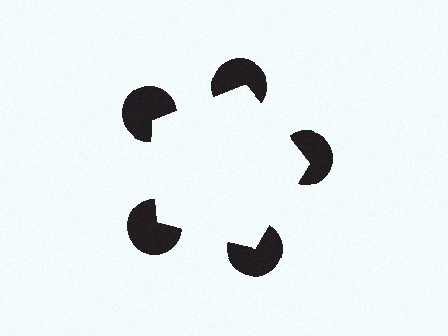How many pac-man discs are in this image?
There are 5 — one at each vertex of the illusory pentagon.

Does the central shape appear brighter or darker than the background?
It typically appears slightly brighter than the background, even though no actual brightness change is drawn.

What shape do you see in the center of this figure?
An illusory pentagon — its edges are inferred from the aligned wedge cuts in the pac-man discs, not physically drawn.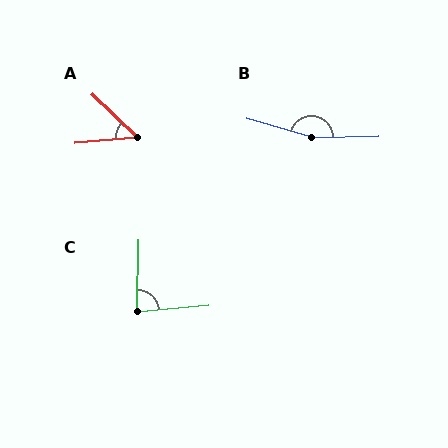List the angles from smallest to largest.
A (49°), C (84°), B (163°).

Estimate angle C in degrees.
Approximately 84 degrees.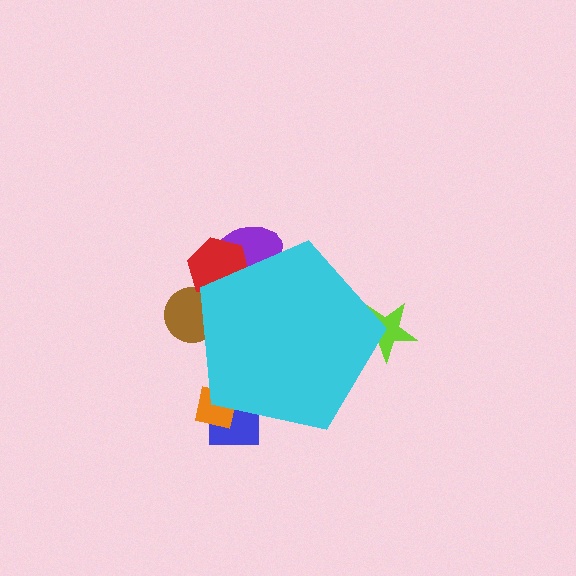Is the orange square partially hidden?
Yes, the orange square is partially hidden behind the cyan pentagon.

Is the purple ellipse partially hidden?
Yes, the purple ellipse is partially hidden behind the cyan pentagon.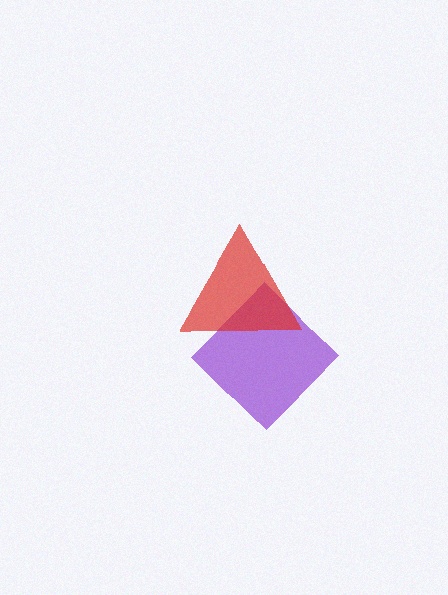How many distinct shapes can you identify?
There are 2 distinct shapes: a purple diamond, a red triangle.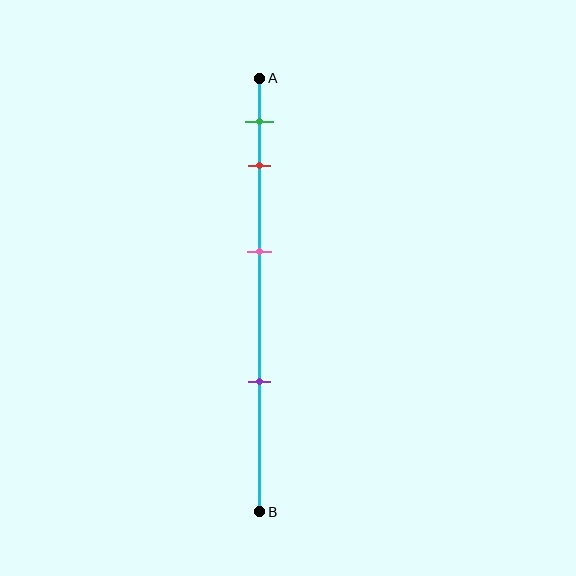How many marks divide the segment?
There are 4 marks dividing the segment.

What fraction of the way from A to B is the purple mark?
The purple mark is approximately 70% (0.7) of the way from A to B.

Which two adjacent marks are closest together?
The green and red marks are the closest adjacent pair.